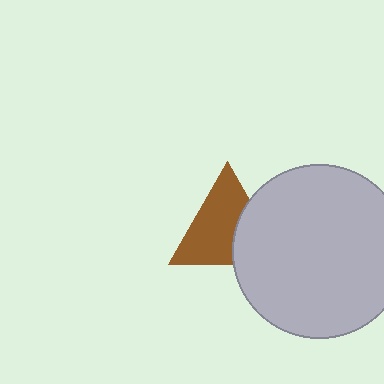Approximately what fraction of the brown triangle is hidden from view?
Roughly 34% of the brown triangle is hidden behind the light gray circle.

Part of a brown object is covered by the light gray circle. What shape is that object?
It is a triangle.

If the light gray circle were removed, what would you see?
You would see the complete brown triangle.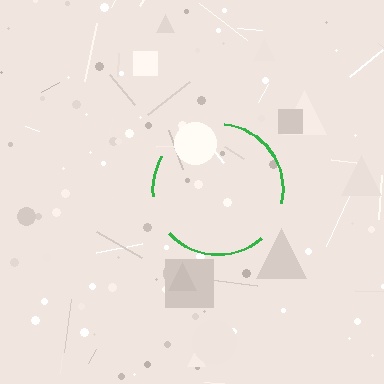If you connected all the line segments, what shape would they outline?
They would outline a circle.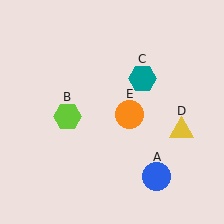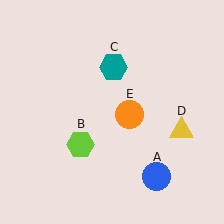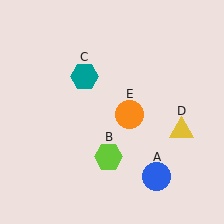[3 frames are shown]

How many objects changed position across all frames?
2 objects changed position: lime hexagon (object B), teal hexagon (object C).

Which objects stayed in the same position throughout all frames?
Blue circle (object A) and yellow triangle (object D) and orange circle (object E) remained stationary.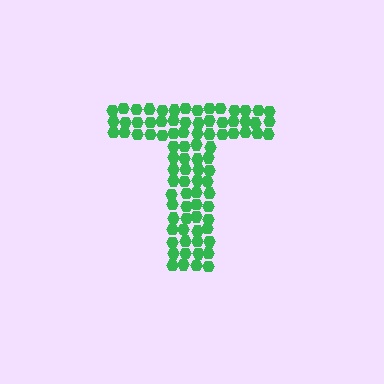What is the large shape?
The large shape is the letter T.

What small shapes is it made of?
It is made of small hexagons.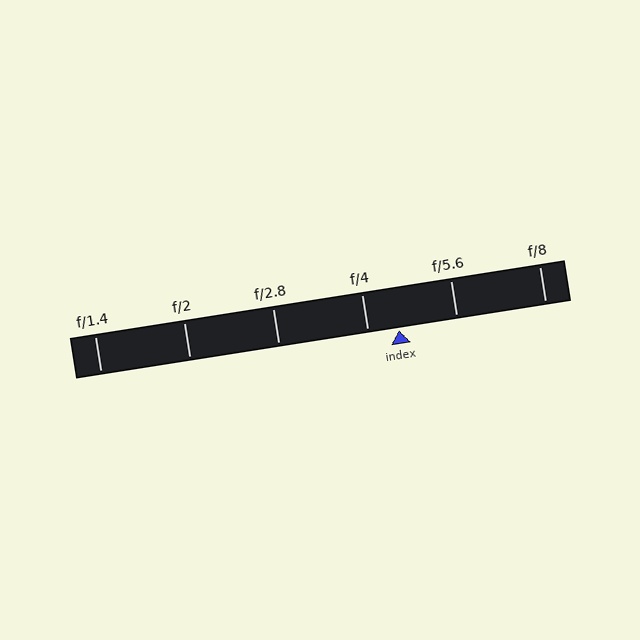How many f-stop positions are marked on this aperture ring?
There are 6 f-stop positions marked.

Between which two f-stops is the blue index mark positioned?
The index mark is between f/4 and f/5.6.